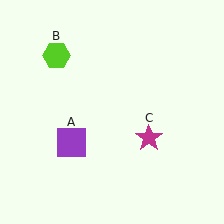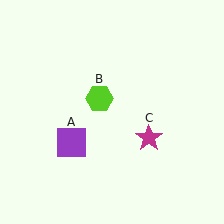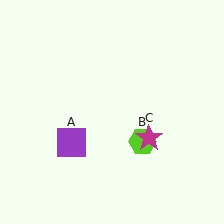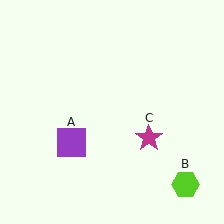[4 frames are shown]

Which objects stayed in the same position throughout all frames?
Purple square (object A) and magenta star (object C) remained stationary.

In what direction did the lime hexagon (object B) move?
The lime hexagon (object B) moved down and to the right.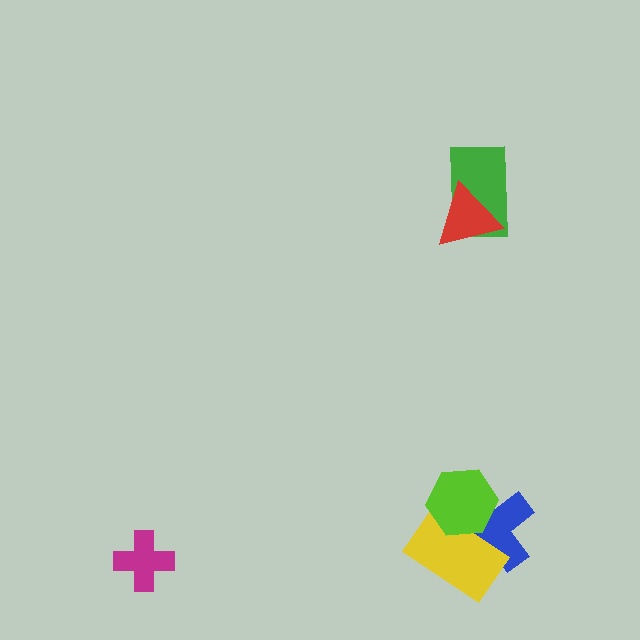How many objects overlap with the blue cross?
2 objects overlap with the blue cross.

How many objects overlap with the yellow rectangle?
2 objects overlap with the yellow rectangle.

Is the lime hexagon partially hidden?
No, no other shape covers it.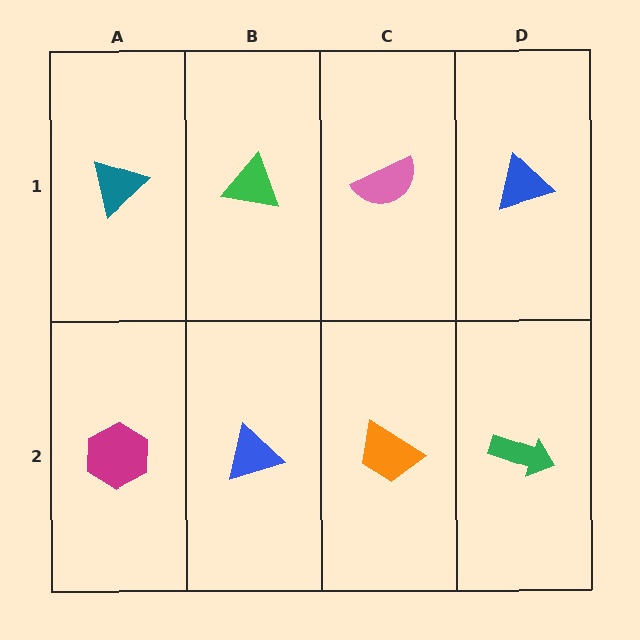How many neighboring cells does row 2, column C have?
3.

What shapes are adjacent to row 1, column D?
A green arrow (row 2, column D), a pink semicircle (row 1, column C).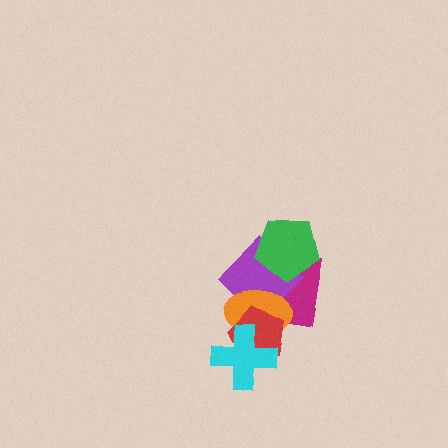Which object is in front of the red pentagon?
The cyan cross is in front of the red pentagon.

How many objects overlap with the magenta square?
4 objects overlap with the magenta square.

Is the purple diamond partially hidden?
Yes, it is partially covered by another shape.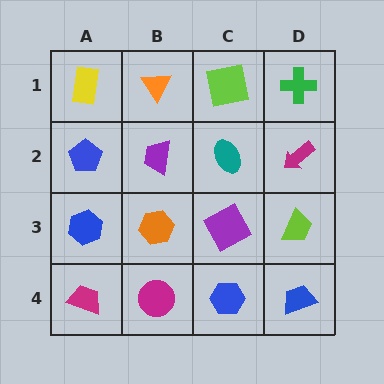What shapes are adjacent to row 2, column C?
A lime square (row 1, column C), a purple square (row 3, column C), a purple trapezoid (row 2, column B), a magenta arrow (row 2, column D).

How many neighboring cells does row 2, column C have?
4.